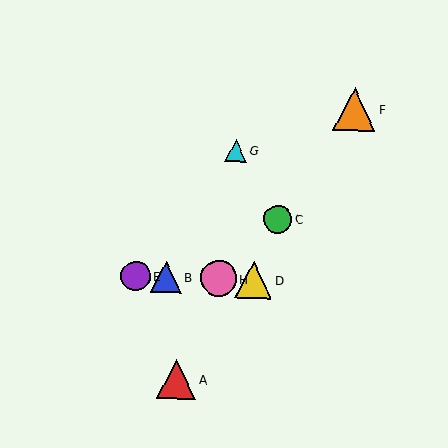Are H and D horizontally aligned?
Yes, both are at y≈279.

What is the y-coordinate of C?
Object C is at y≈219.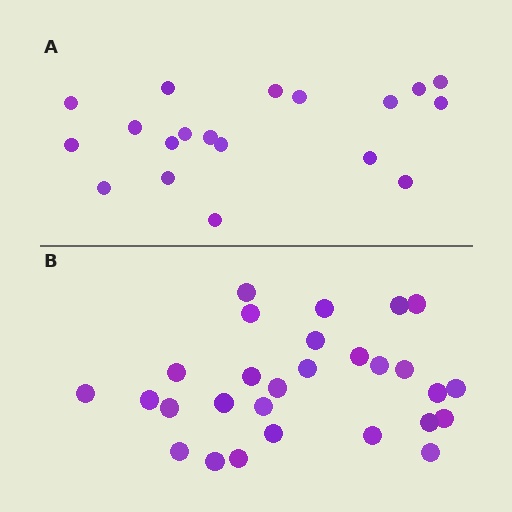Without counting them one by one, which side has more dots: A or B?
Region B (the bottom region) has more dots.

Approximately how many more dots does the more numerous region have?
Region B has roughly 8 or so more dots than region A.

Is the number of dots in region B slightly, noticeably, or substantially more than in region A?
Region B has substantially more. The ratio is roughly 1.5 to 1.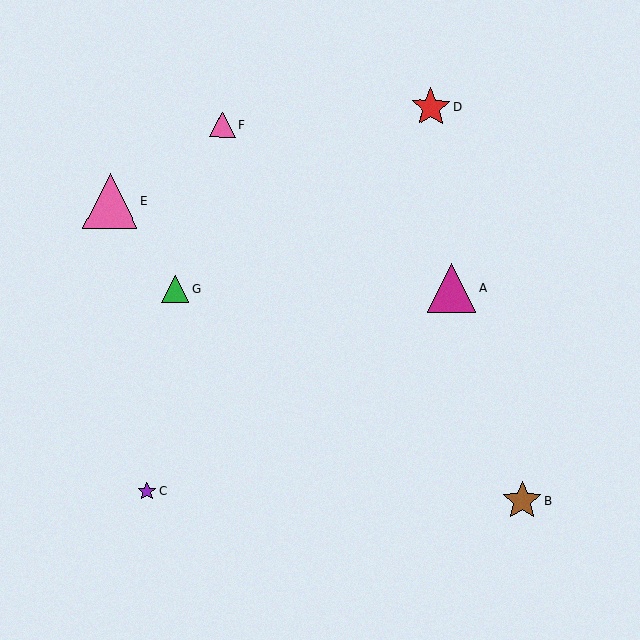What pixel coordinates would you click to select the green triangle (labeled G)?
Click at (175, 289) to select the green triangle G.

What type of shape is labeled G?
Shape G is a green triangle.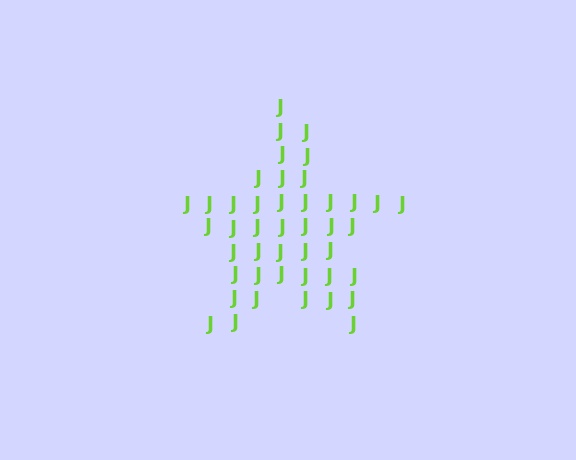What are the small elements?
The small elements are letter J's.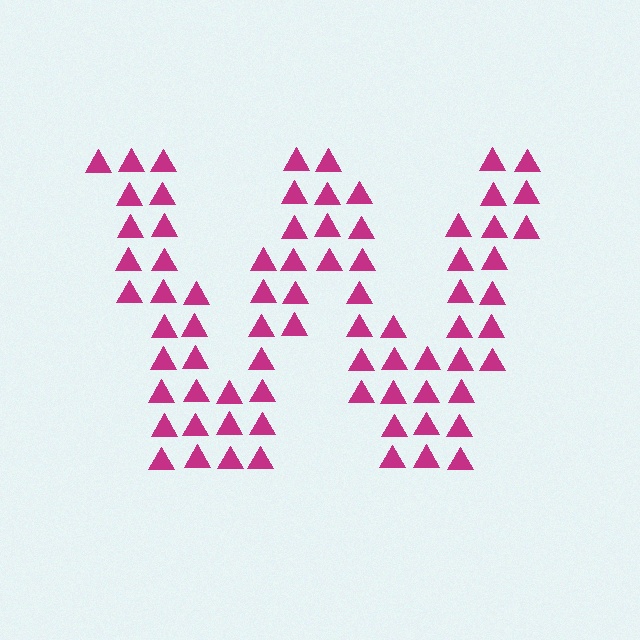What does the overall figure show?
The overall figure shows the letter W.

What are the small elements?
The small elements are triangles.